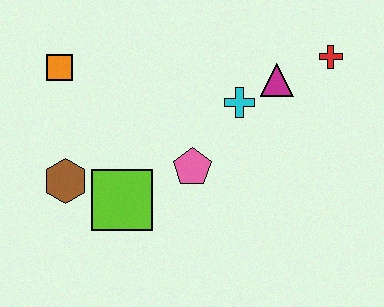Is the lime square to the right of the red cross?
No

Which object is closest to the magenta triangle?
The cyan cross is closest to the magenta triangle.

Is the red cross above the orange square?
Yes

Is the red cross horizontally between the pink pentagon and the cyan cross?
No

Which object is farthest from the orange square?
The red cross is farthest from the orange square.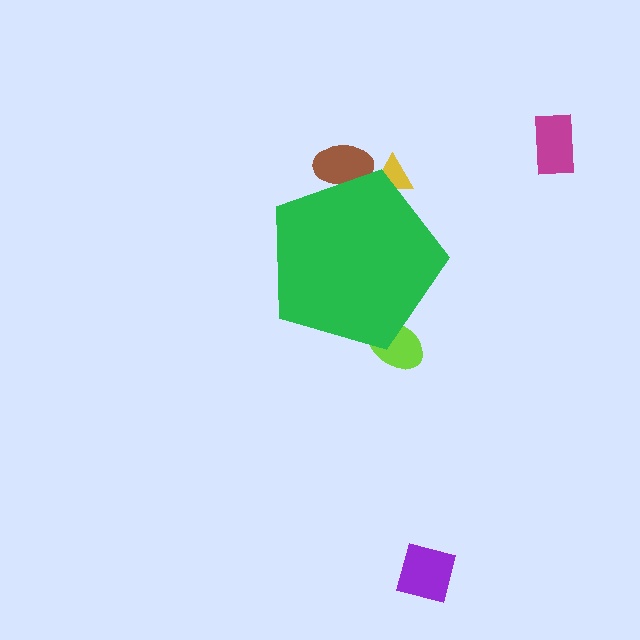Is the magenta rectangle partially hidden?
No, the magenta rectangle is fully visible.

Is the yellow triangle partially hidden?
Yes, the yellow triangle is partially hidden behind the green pentagon.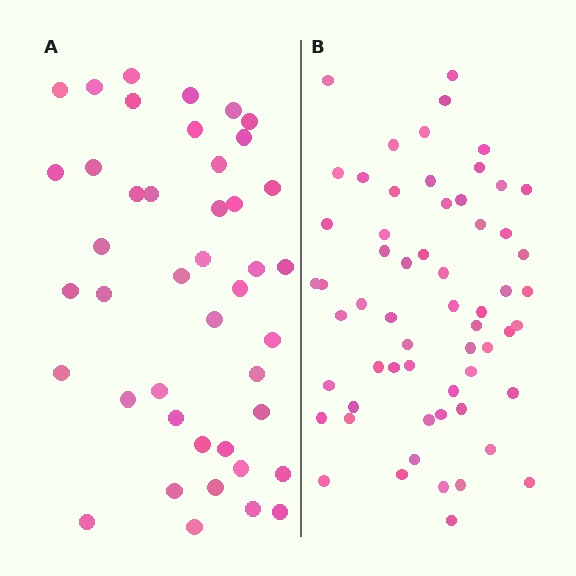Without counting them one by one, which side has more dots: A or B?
Region B (the right region) has more dots.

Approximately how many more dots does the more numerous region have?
Region B has approximately 15 more dots than region A.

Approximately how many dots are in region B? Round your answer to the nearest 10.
About 60 dots.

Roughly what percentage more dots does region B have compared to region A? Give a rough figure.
About 40% more.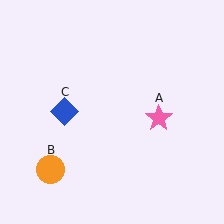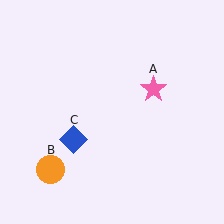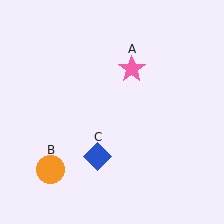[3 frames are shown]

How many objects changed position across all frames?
2 objects changed position: pink star (object A), blue diamond (object C).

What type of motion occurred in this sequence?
The pink star (object A), blue diamond (object C) rotated counterclockwise around the center of the scene.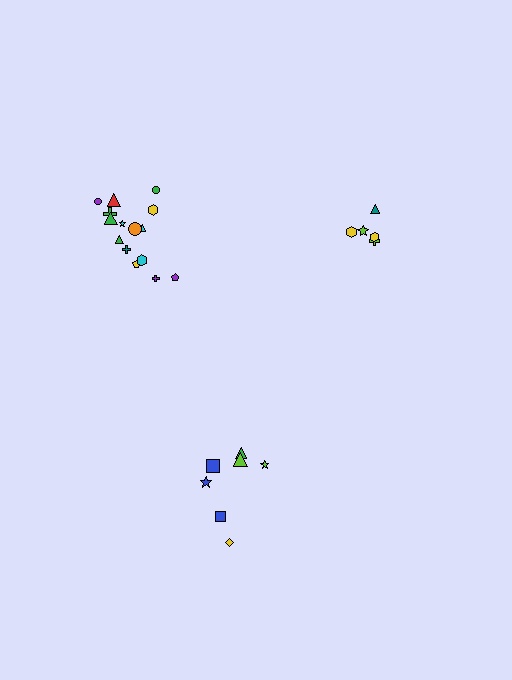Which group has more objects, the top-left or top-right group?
The top-left group.